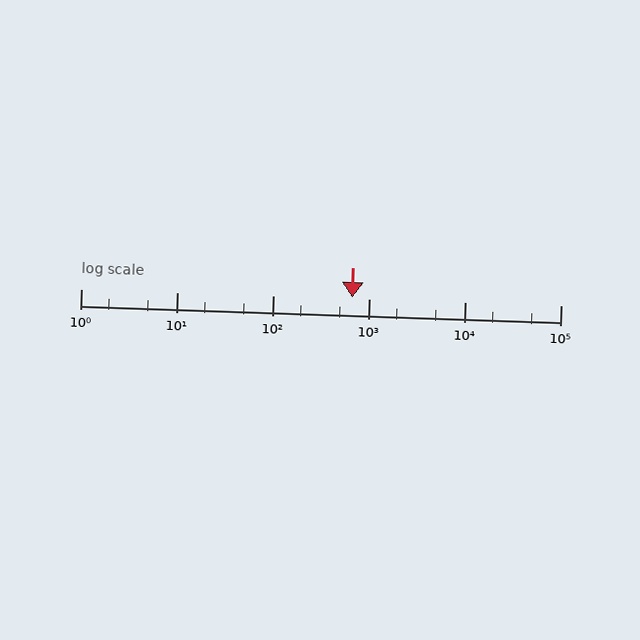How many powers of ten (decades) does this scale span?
The scale spans 5 decades, from 1 to 100000.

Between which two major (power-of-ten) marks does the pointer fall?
The pointer is between 100 and 1000.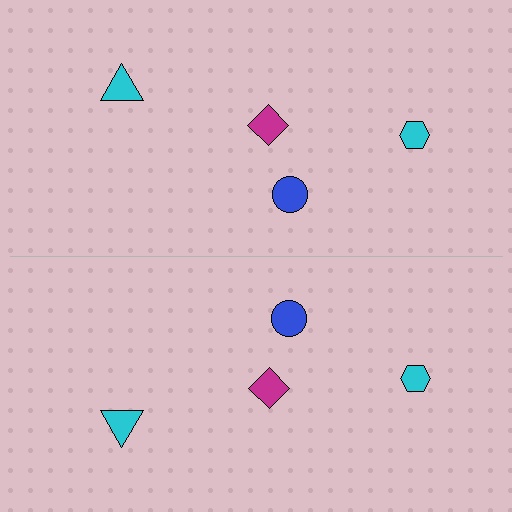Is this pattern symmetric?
Yes, this pattern has bilateral (reflection) symmetry.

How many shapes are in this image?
There are 8 shapes in this image.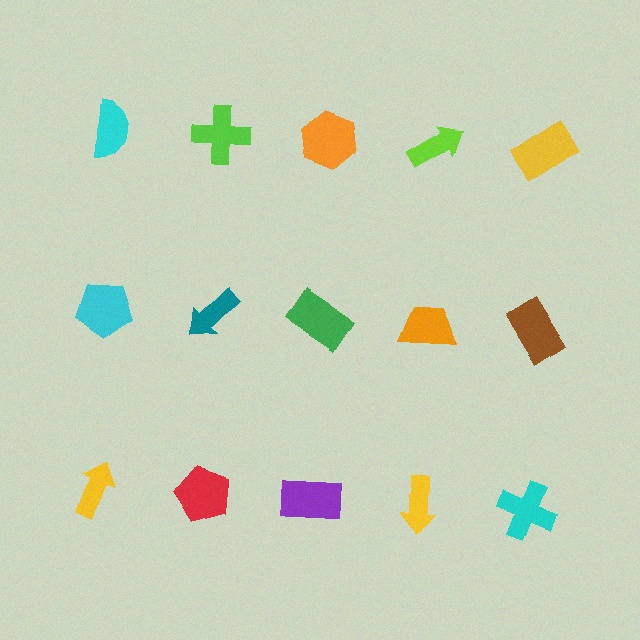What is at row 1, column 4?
A lime arrow.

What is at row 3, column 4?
A yellow arrow.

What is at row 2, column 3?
A green rectangle.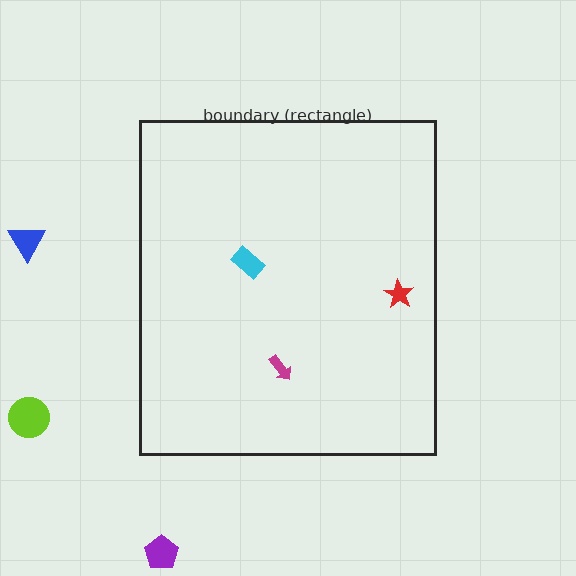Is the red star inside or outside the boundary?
Inside.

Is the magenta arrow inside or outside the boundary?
Inside.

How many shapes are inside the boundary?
3 inside, 3 outside.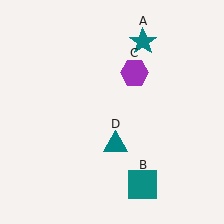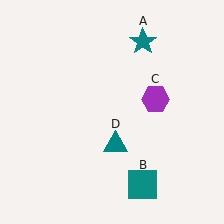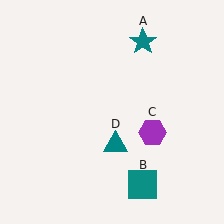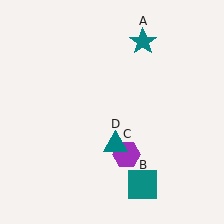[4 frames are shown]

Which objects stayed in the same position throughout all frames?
Teal star (object A) and teal square (object B) and teal triangle (object D) remained stationary.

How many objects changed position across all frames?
1 object changed position: purple hexagon (object C).